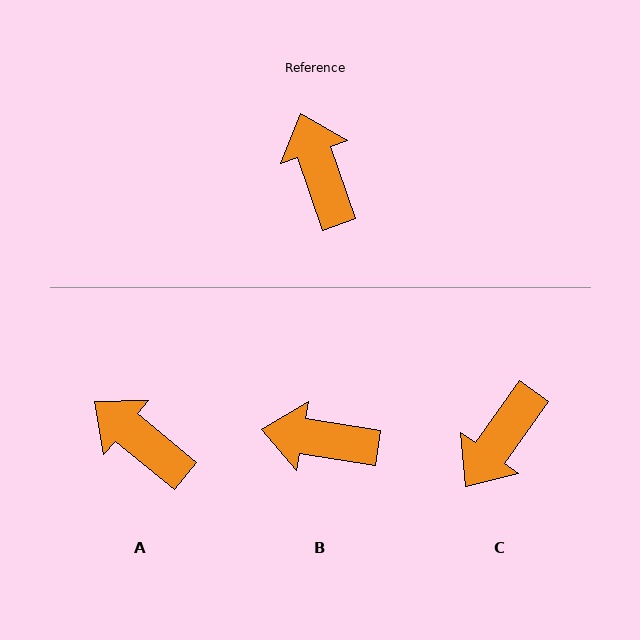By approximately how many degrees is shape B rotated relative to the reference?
Approximately 61 degrees counter-clockwise.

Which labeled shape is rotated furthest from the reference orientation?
C, about 125 degrees away.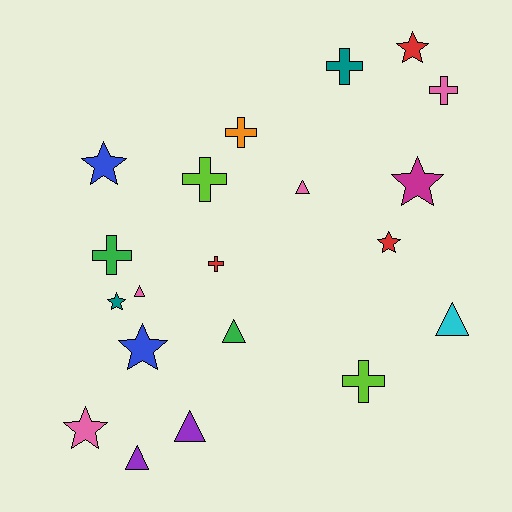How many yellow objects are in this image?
There are no yellow objects.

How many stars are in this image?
There are 7 stars.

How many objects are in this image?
There are 20 objects.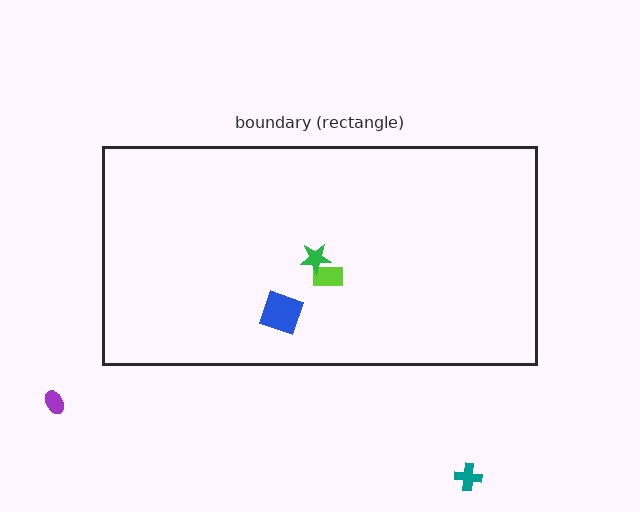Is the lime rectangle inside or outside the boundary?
Inside.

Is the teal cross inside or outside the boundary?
Outside.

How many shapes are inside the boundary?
3 inside, 2 outside.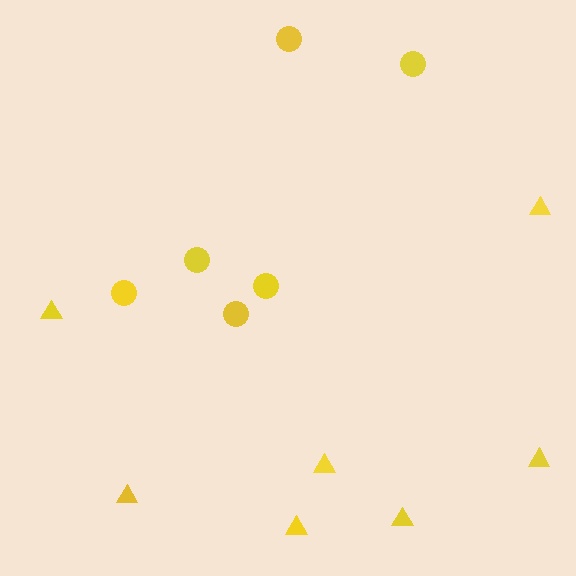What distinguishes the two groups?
There are 2 groups: one group of triangles (7) and one group of circles (6).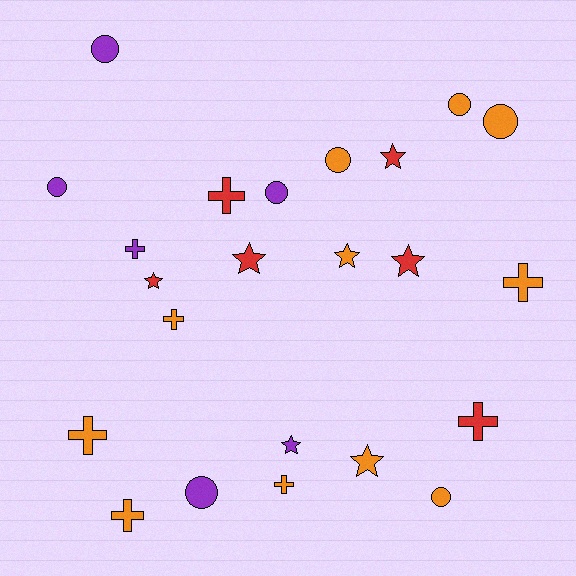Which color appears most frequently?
Orange, with 11 objects.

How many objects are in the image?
There are 23 objects.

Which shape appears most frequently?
Circle, with 8 objects.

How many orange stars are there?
There are 2 orange stars.